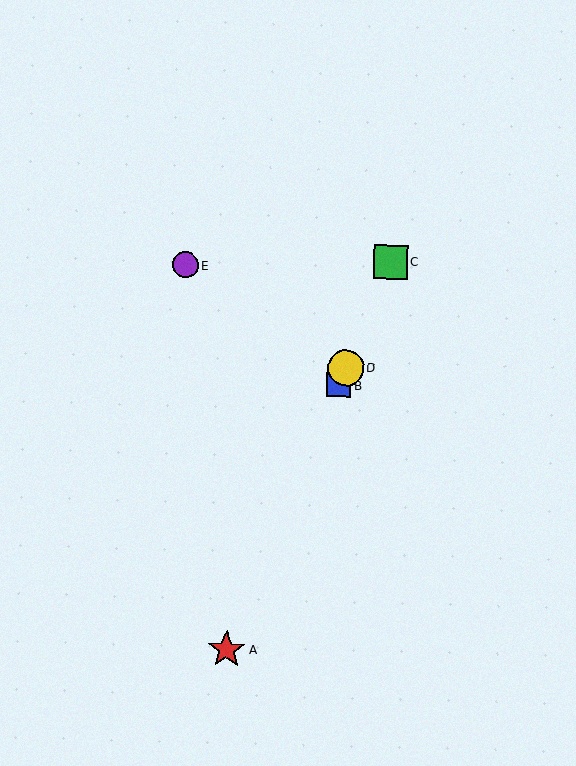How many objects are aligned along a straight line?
4 objects (A, B, C, D) are aligned along a straight line.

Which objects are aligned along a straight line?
Objects A, B, C, D are aligned along a straight line.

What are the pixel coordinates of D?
Object D is at (346, 368).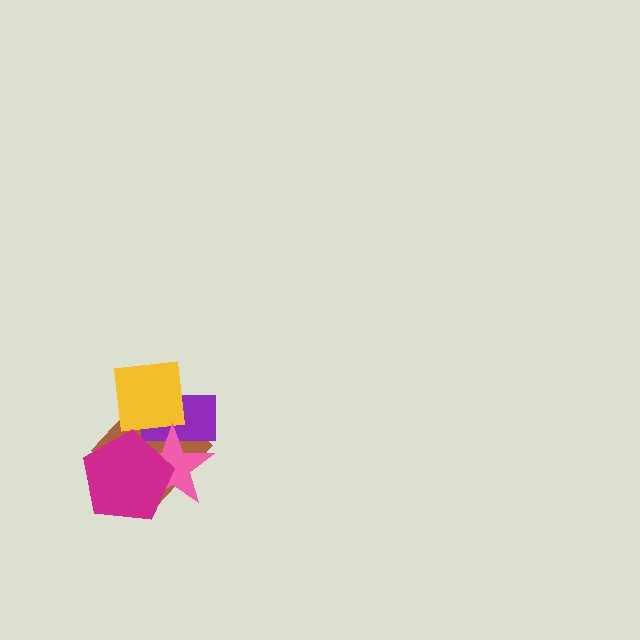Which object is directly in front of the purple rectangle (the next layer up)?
The yellow square is directly in front of the purple rectangle.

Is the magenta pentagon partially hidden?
No, no other shape covers it.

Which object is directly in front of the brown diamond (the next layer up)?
The purple rectangle is directly in front of the brown diamond.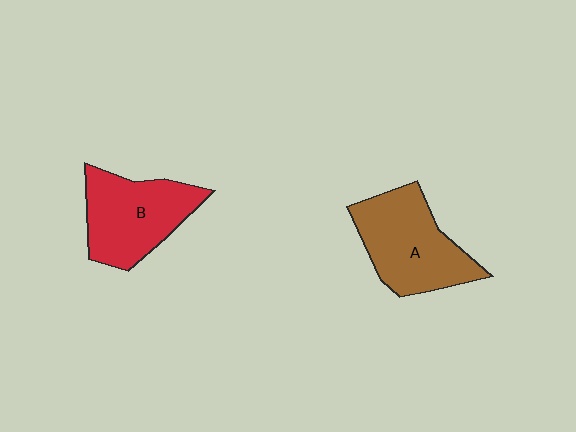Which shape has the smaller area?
Shape B (red).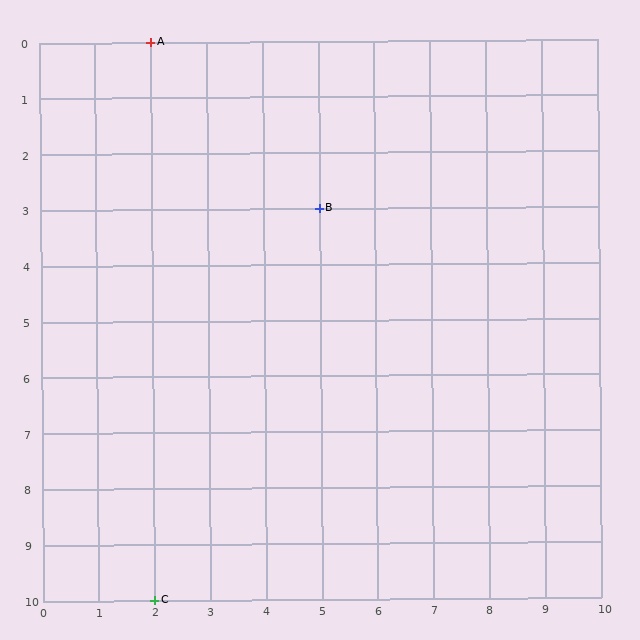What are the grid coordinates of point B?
Point B is at grid coordinates (5, 3).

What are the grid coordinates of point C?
Point C is at grid coordinates (2, 10).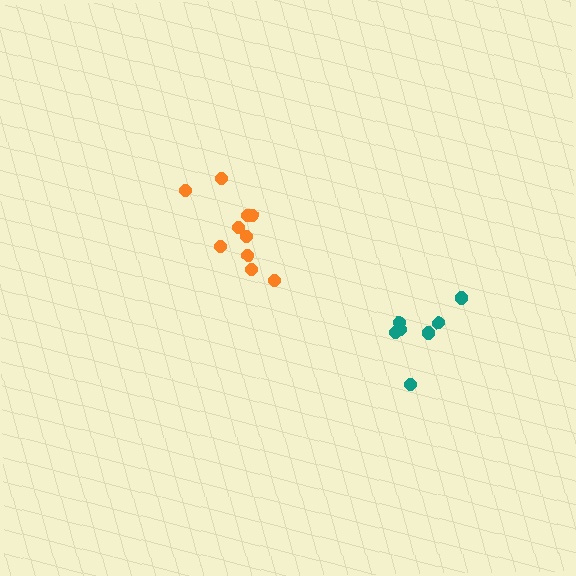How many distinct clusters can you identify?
There are 2 distinct clusters.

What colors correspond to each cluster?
The clusters are colored: orange, teal.